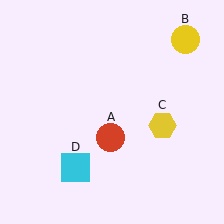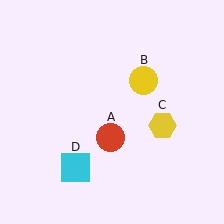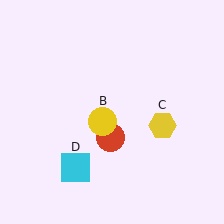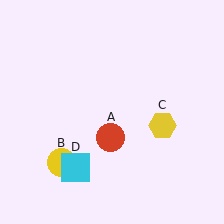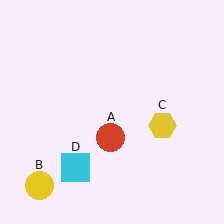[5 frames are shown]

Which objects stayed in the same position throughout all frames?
Red circle (object A) and yellow hexagon (object C) and cyan square (object D) remained stationary.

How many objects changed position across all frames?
1 object changed position: yellow circle (object B).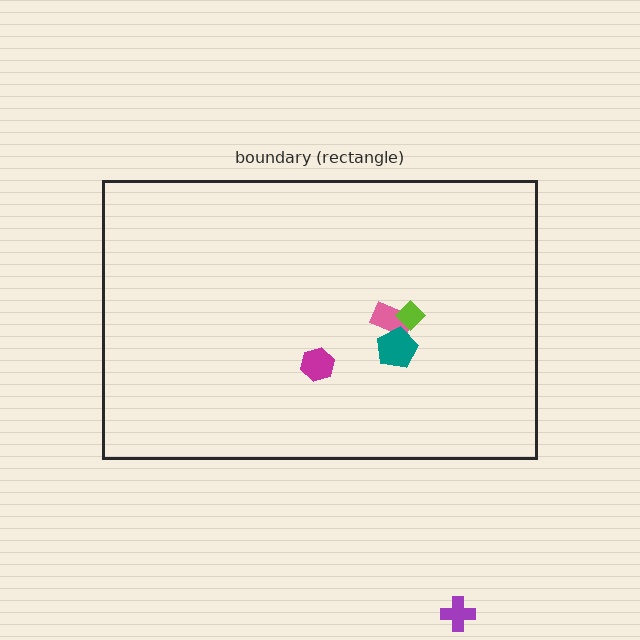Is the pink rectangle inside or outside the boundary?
Inside.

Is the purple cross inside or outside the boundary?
Outside.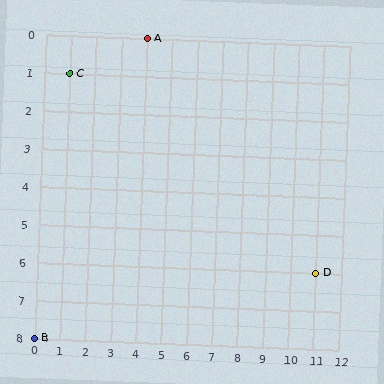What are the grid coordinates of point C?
Point C is at grid coordinates (1, 1).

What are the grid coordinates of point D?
Point D is at grid coordinates (11, 6).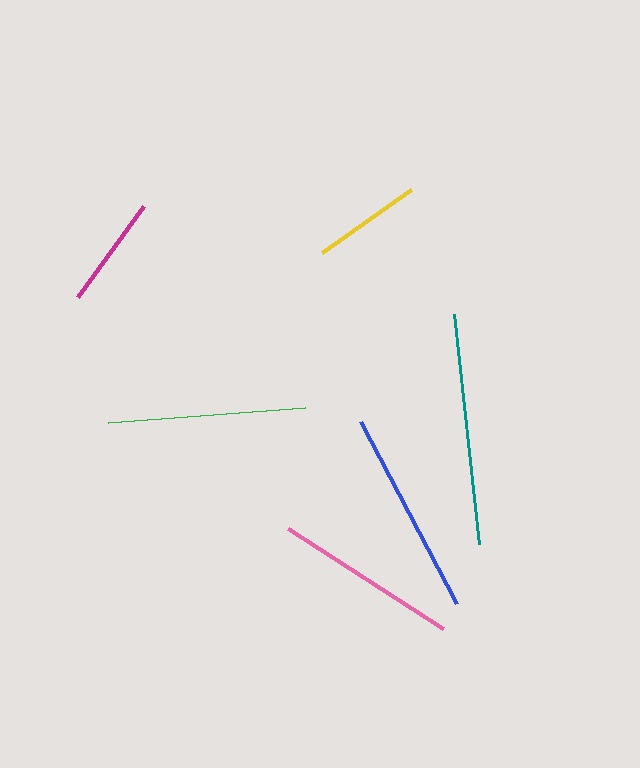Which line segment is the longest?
The teal line is the longest at approximately 231 pixels.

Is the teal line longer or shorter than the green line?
The teal line is longer than the green line.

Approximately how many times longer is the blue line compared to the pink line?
The blue line is approximately 1.1 times the length of the pink line.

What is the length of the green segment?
The green segment is approximately 198 pixels long.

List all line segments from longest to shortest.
From longest to shortest: teal, blue, green, pink, magenta, yellow.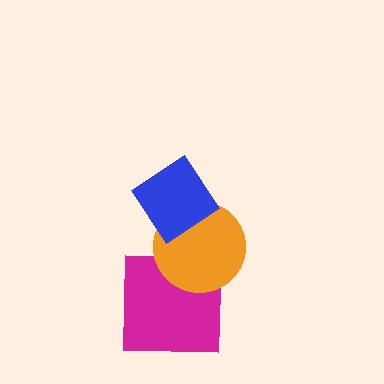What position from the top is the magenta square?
The magenta square is 3rd from the top.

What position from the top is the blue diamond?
The blue diamond is 1st from the top.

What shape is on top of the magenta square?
The orange circle is on top of the magenta square.